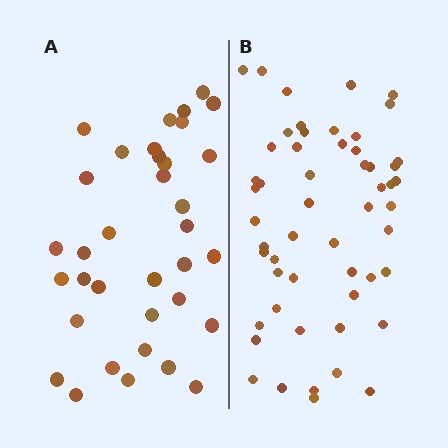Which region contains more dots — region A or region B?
Region B (the right region) has more dots.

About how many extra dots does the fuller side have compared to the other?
Region B has approximately 20 more dots than region A.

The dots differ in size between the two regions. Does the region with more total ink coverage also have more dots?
No. Region A has more total ink coverage because its dots are larger, but region B actually contains more individual dots. Total area can be misleading — the number of items is what matters here.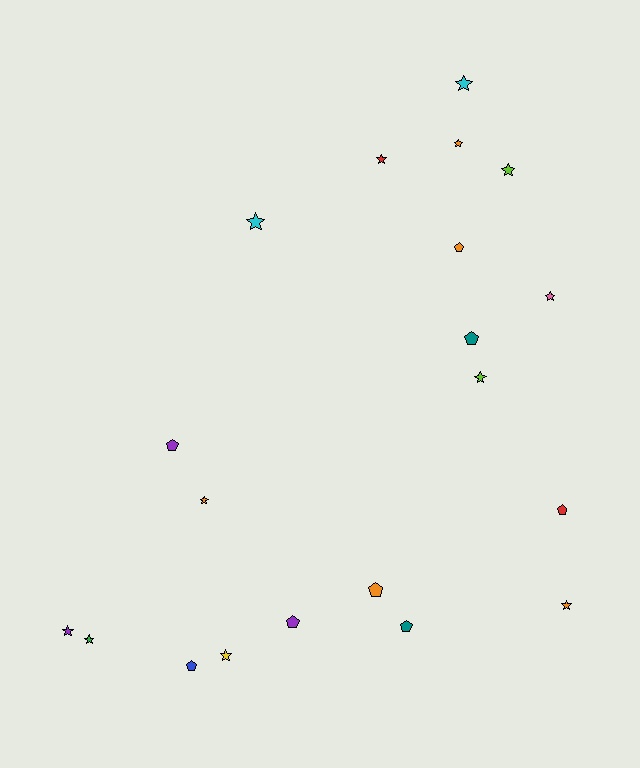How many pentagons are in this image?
There are 8 pentagons.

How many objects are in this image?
There are 20 objects.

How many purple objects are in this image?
There are 3 purple objects.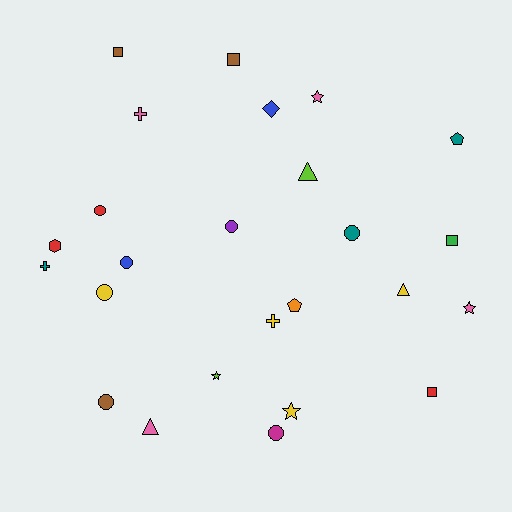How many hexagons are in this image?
There is 1 hexagon.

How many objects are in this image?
There are 25 objects.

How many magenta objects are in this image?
There is 1 magenta object.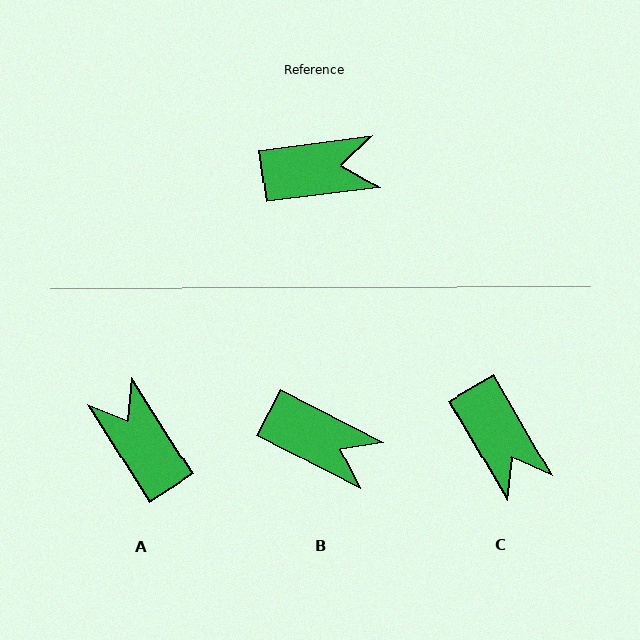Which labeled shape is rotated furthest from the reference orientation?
A, about 115 degrees away.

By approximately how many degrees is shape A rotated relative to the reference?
Approximately 115 degrees counter-clockwise.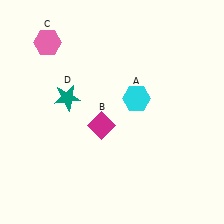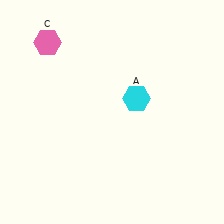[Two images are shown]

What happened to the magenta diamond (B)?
The magenta diamond (B) was removed in Image 2. It was in the bottom-left area of Image 1.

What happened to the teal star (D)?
The teal star (D) was removed in Image 2. It was in the top-left area of Image 1.